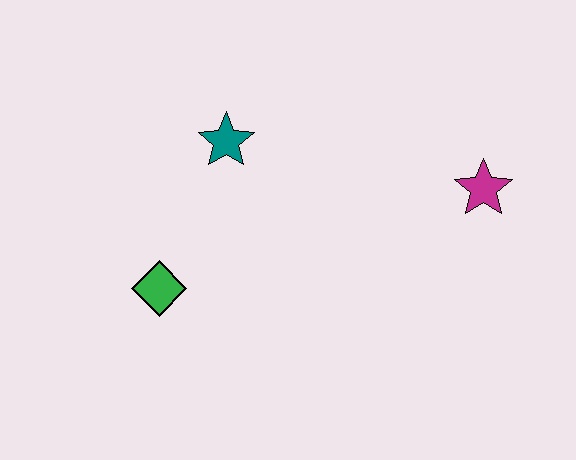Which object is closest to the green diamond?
The teal star is closest to the green diamond.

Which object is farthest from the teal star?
The magenta star is farthest from the teal star.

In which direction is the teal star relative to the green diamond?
The teal star is above the green diamond.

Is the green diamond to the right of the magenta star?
No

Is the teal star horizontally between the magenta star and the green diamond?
Yes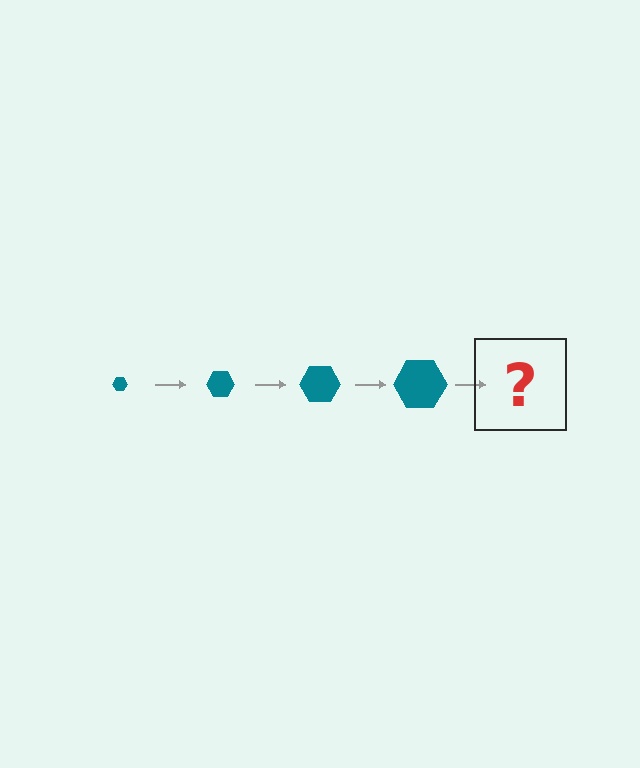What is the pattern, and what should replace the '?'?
The pattern is that the hexagon gets progressively larger each step. The '?' should be a teal hexagon, larger than the previous one.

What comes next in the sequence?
The next element should be a teal hexagon, larger than the previous one.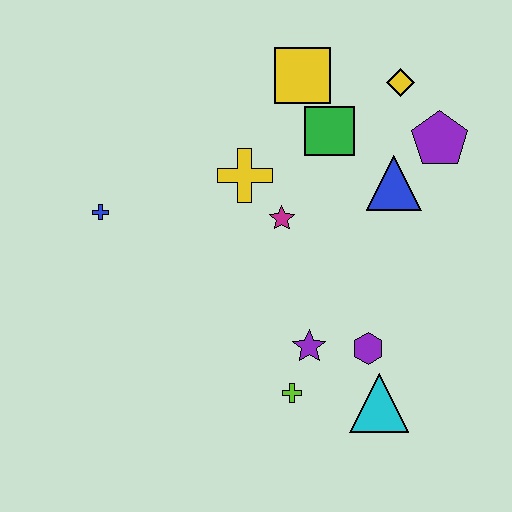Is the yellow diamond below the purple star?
No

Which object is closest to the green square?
The yellow square is closest to the green square.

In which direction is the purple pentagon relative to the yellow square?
The purple pentagon is to the right of the yellow square.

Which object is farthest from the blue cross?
The purple pentagon is farthest from the blue cross.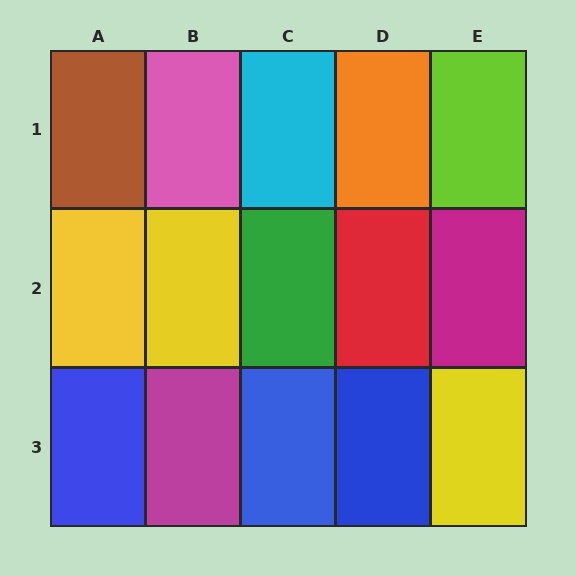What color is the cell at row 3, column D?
Blue.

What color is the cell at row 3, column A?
Blue.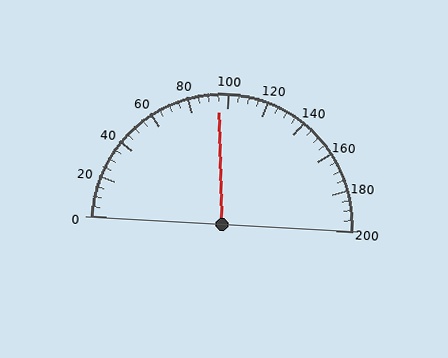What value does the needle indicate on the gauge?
The needle indicates approximately 95.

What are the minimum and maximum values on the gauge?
The gauge ranges from 0 to 200.